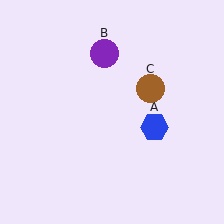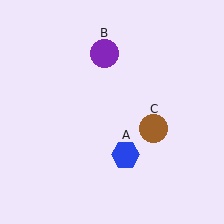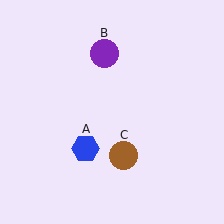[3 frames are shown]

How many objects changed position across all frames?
2 objects changed position: blue hexagon (object A), brown circle (object C).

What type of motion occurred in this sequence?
The blue hexagon (object A), brown circle (object C) rotated clockwise around the center of the scene.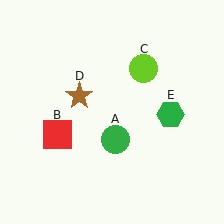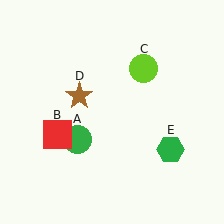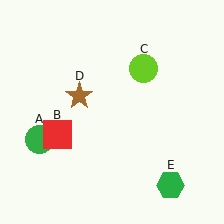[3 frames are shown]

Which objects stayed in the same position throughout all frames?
Red square (object B) and lime circle (object C) and brown star (object D) remained stationary.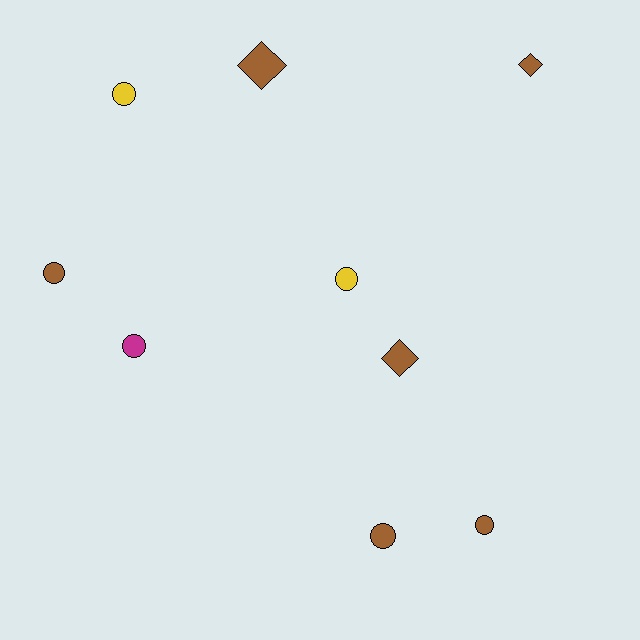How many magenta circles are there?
There is 1 magenta circle.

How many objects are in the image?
There are 9 objects.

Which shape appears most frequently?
Circle, with 6 objects.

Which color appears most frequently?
Brown, with 6 objects.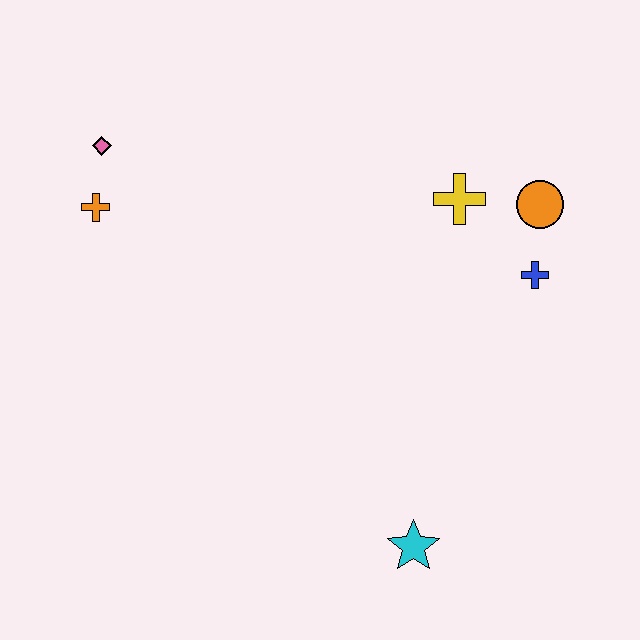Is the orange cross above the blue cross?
Yes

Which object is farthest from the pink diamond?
The cyan star is farthest from the pink diamond.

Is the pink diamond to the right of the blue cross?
No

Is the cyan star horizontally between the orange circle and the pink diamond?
Yes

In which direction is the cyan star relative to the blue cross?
The cyan star is below the blue cross.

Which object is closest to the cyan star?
The blue cross is closest to the cyan star.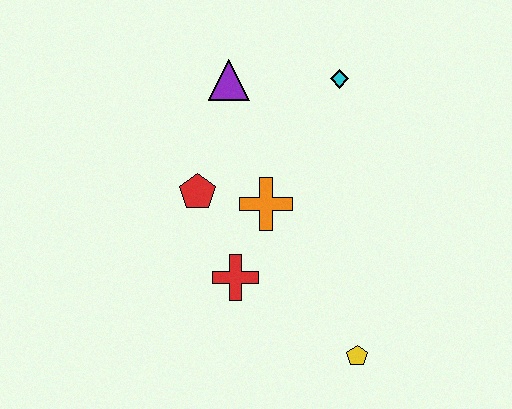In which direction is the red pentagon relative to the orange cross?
The red pentagon is to the left of the orange cross.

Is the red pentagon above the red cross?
Yes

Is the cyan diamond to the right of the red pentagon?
Yes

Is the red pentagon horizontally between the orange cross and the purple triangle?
No